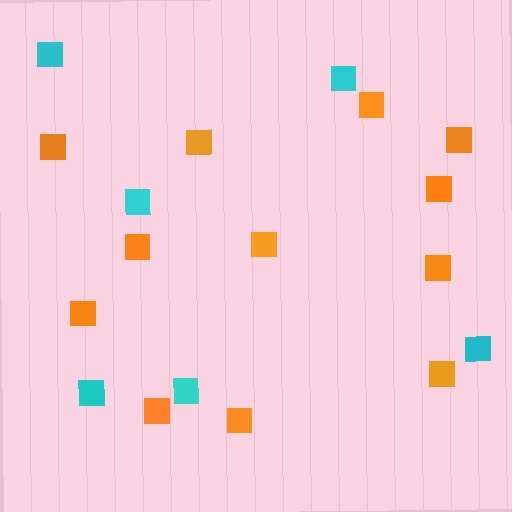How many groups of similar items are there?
There are 2 groups: one group of cyan squares (6) and one group of orange squares (12).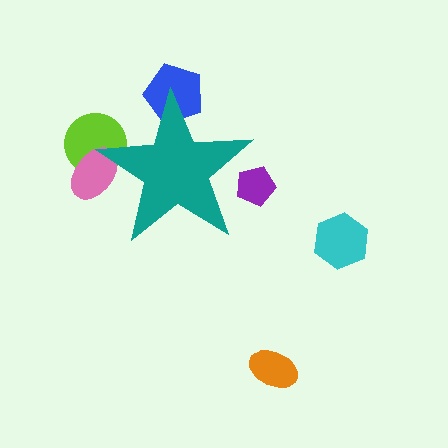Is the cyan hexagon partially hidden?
No, the cyan hexagon is fully visible.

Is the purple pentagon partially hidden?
Yes, the purple pentagon is partially hidden behind the teal star.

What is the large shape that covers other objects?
A teal star.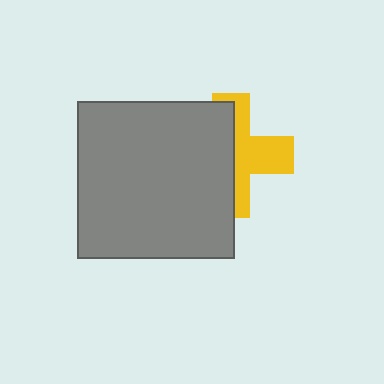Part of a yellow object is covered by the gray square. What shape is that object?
It is a cross.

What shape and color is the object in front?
The object in front is a gray square.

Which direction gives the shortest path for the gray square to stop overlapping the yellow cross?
Moving left gives the shortest separation.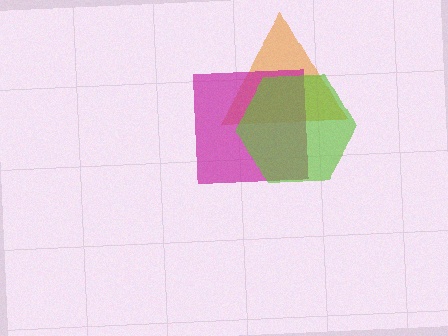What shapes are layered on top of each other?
The layered shapes are: an orange triangle, a magenta square, a lime hexagon.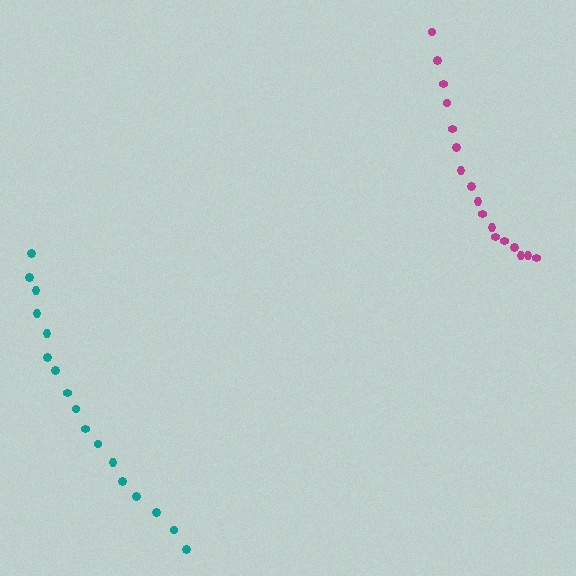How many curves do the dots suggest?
There are 2 distinct paths.